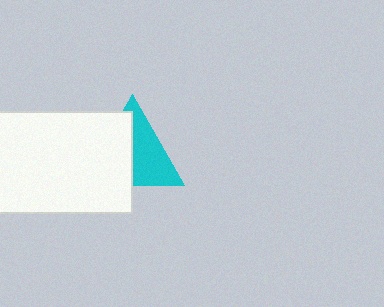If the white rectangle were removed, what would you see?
You would see the complete cyan triangle.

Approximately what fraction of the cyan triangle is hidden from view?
Roughly 50% of the cyan triangle is hidden behind the white rectangle.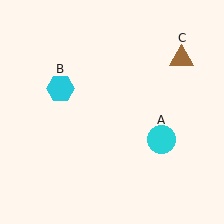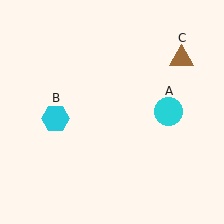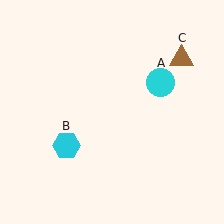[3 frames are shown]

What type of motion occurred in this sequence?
The cyan circle (object A), cyan hexagon (object B) rotated counterclockwise around the center of the scene.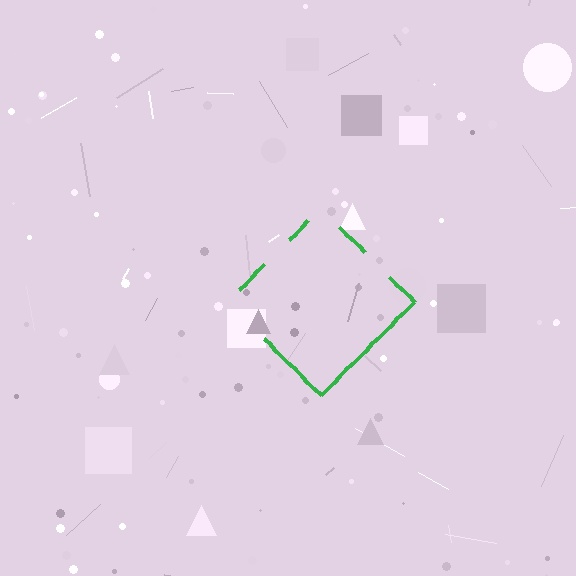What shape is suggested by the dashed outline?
The dashed outline suggests a diamond.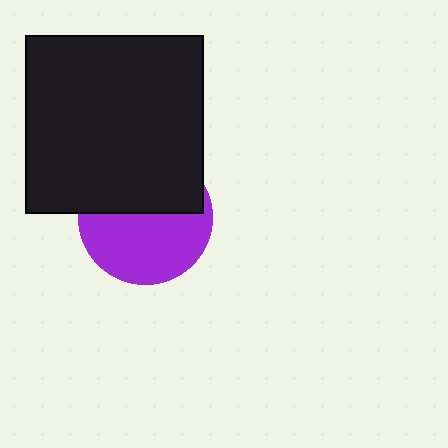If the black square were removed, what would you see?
You would see the complete purple circle.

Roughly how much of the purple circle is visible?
About half of it is visible (roughly 55%).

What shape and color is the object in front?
The object in front is a black square.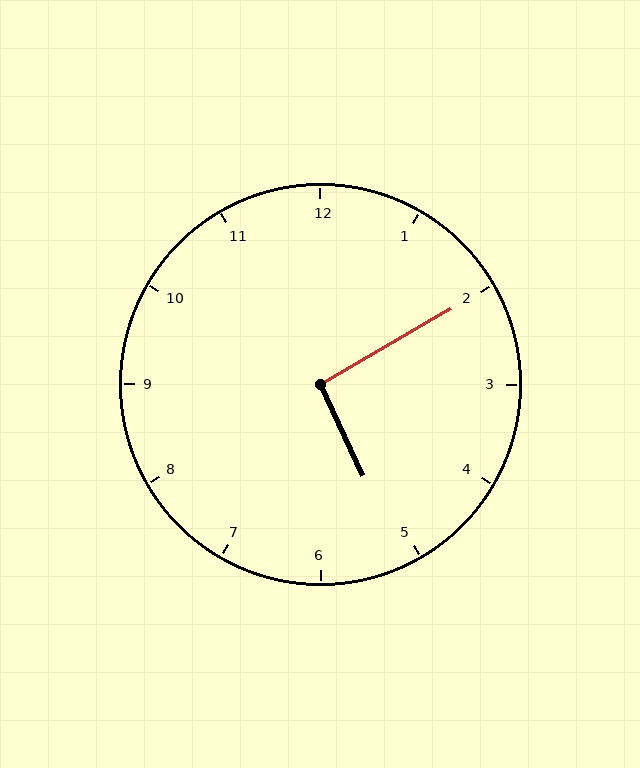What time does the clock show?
5:10.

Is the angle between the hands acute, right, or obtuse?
It is right.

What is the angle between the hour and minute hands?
Approximately 95 degrees.